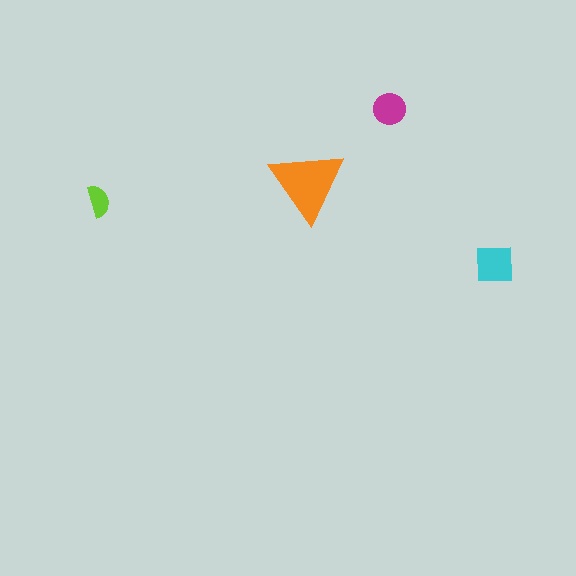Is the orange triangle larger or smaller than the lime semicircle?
Larger.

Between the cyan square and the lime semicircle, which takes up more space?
The cyan square.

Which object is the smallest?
The lime semicircle.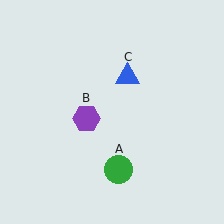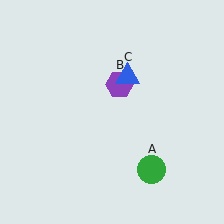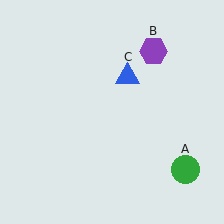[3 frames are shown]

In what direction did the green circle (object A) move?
The green circle (object A) moved right.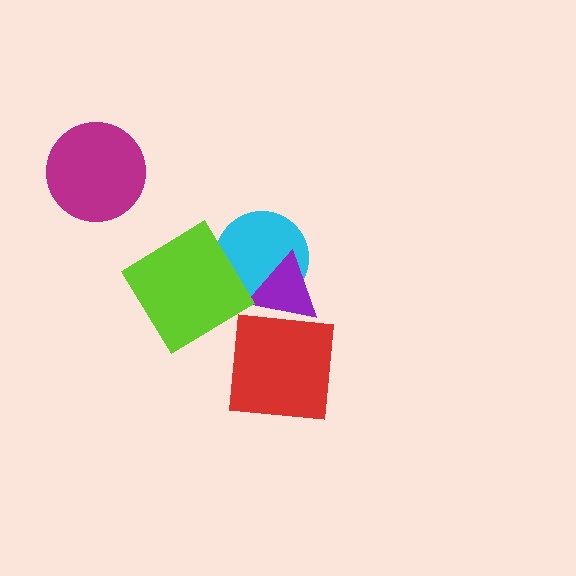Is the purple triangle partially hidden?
Yes, it is partially covered by another shape.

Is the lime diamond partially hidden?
No, no other shape covers it.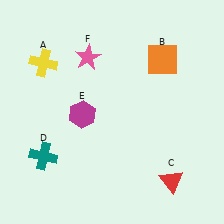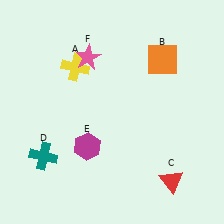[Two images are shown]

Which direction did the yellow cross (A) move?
The yellow cross (A) moved right.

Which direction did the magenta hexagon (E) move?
The magenta hexagon (E) moved down.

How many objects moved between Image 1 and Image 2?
2 objects moved between the two images.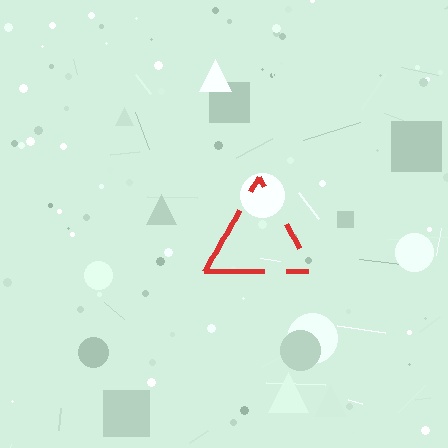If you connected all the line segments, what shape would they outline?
They would outline a triangle.